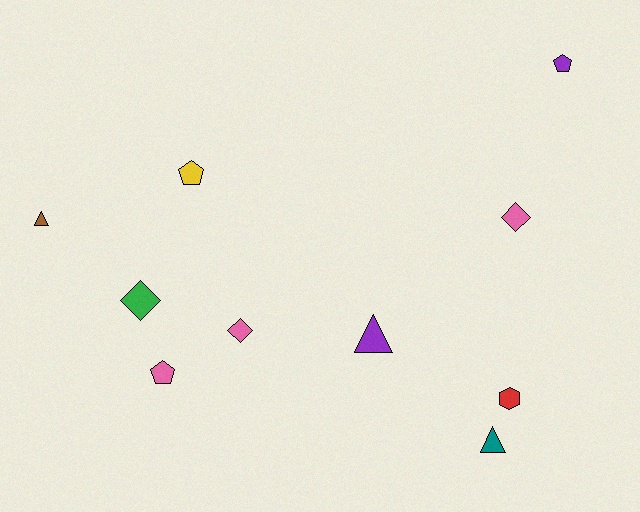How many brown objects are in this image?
There is 1 brown object.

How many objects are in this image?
There are 10 objects.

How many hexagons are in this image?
There is 1 hexagon.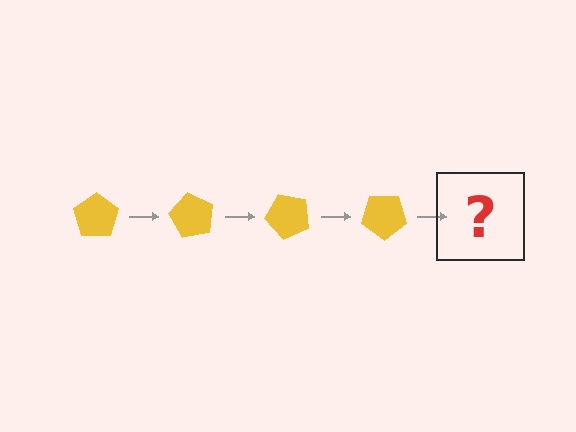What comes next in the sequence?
The next element should be a yellow pentagon rotated 240 degrees.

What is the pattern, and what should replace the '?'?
The pattern is that the pentagon rotates 60 degrees each step. The '?' should be a yellow pentagon rotated 240 degrees.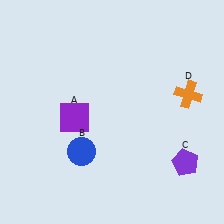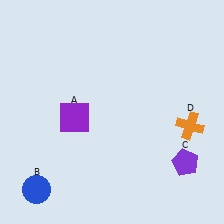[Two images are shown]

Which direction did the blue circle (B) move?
The blue circle (B) moved left.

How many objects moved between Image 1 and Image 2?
2 objects moved between the two images.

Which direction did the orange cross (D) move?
The orange cross (D) moved down.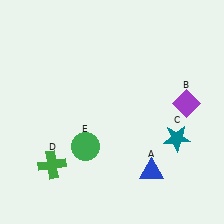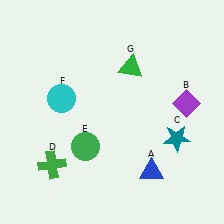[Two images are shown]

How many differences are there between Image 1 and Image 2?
There are 2 differences between the two images.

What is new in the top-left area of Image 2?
A cyan circle (F) was added in the top-left area of Image 2.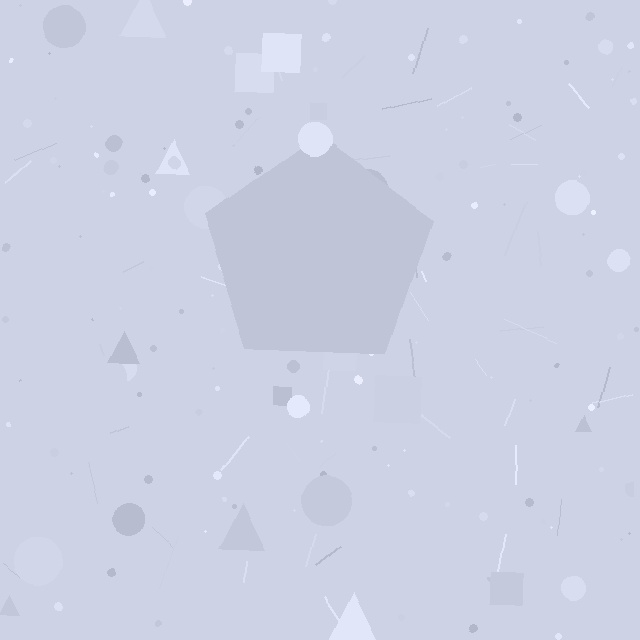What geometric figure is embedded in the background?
A pentagon is embedded in the background.